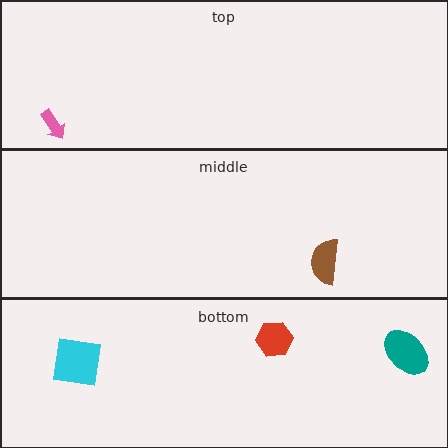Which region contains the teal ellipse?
The bottom region.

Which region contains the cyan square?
The bottom region.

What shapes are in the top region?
The pink arrow.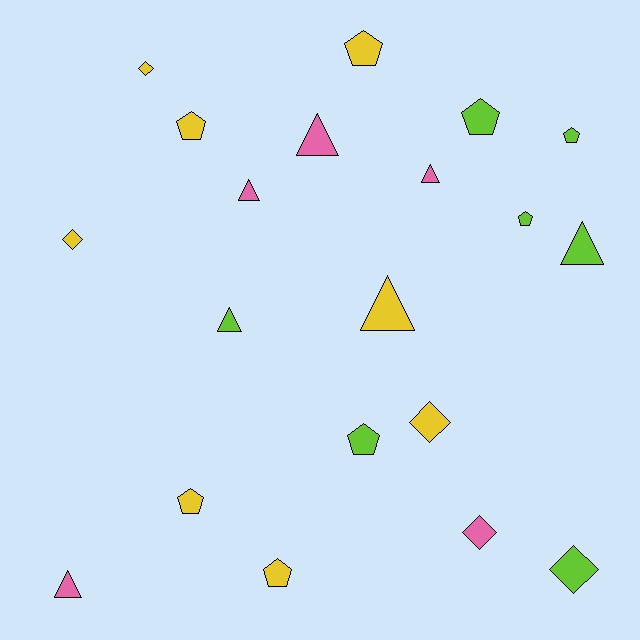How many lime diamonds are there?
There is 1 lime diamond.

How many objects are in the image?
There are 20 objects.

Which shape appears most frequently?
Pentagon, with 8 objects.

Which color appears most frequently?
Yellow, with 8 objects.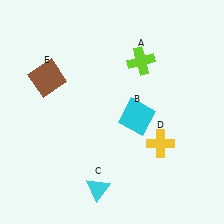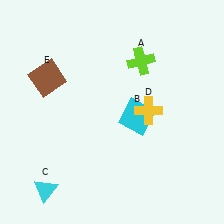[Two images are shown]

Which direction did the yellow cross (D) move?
The yellow cross (D) moved up.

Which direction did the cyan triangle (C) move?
The cyan triangle (C) moved left.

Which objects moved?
The objects that moved are: the cyan triangle (C), the yellow cross (D).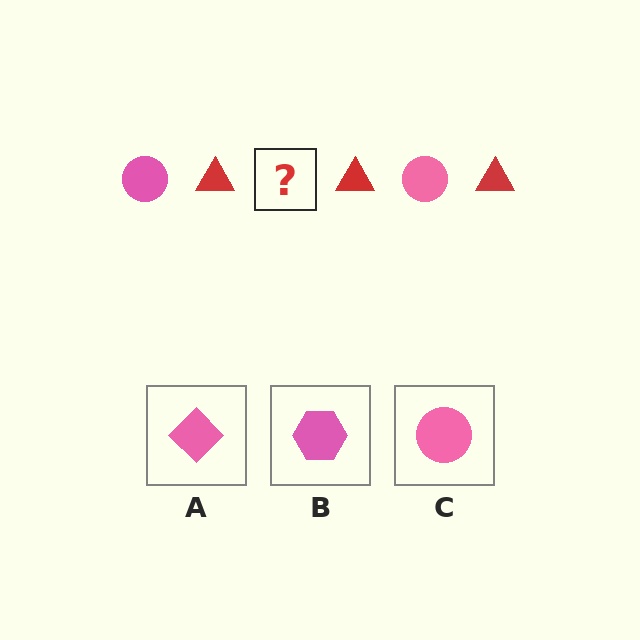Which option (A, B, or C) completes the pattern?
C.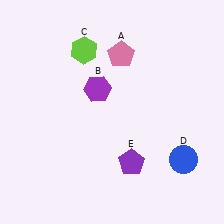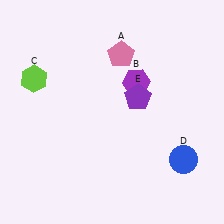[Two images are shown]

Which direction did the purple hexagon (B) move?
The purple hexagon (B) moved right.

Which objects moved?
The objects that moved are: the purple hexagon (B), the lime hexagon (C), the purple pentagon (E).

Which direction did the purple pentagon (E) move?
The purple pentagon (E) moved up.